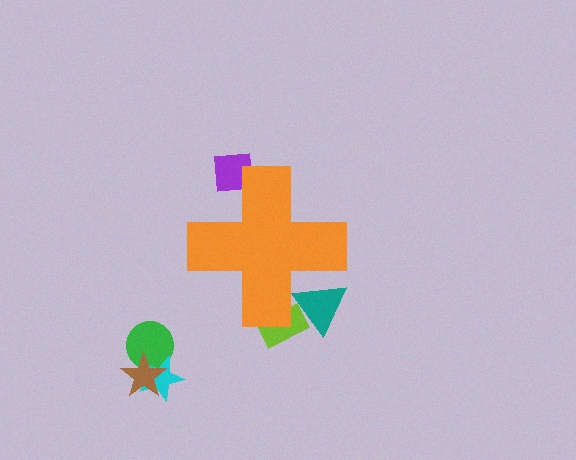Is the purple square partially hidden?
Yes, the purple square is partially hidden behind the orange cross.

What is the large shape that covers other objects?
An orange cross.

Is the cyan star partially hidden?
No, the cyan star is fully visible.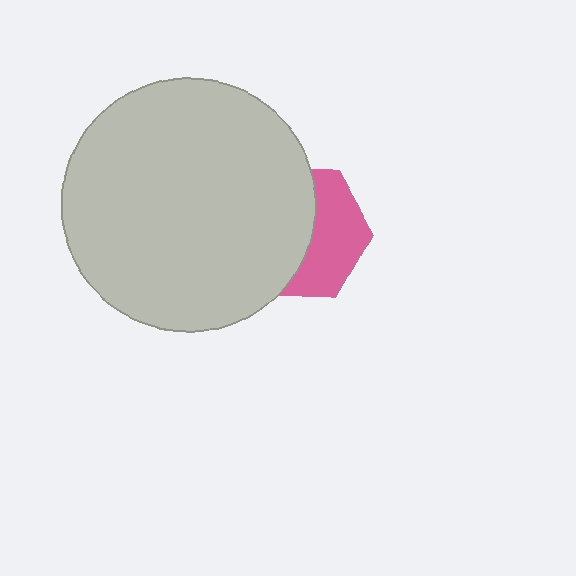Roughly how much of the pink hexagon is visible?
A small part of it is visible (roughly 44%).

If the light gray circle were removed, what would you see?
You would see the complete pink hexagon.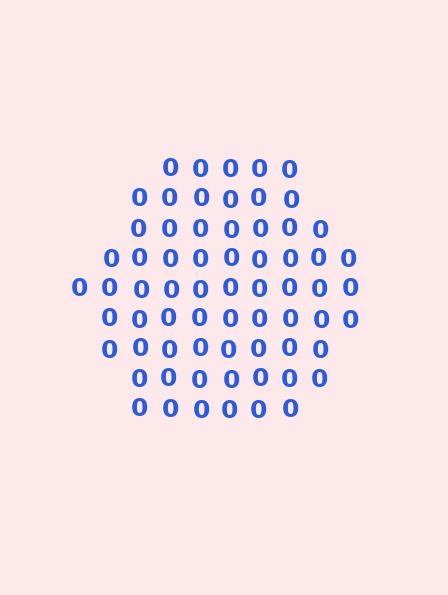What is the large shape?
The large shape is a hexagon.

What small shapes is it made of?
It is made of small digit 0's.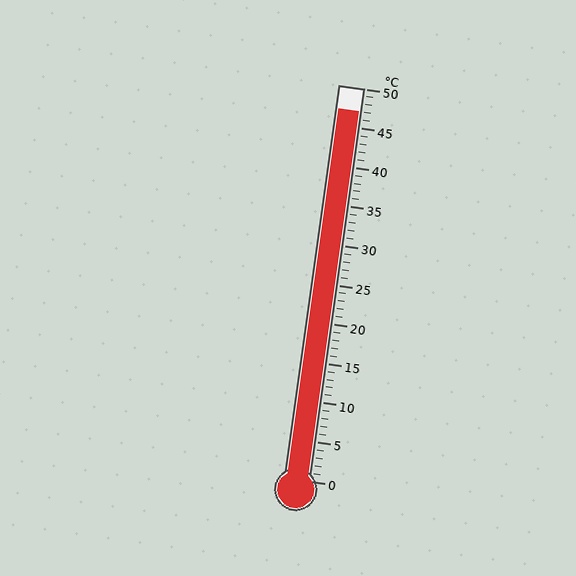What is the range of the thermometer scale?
The thermometer scale ranges from 0°C to 50°C.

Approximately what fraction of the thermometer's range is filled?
The thermometer is filled to approximately 95% of its range.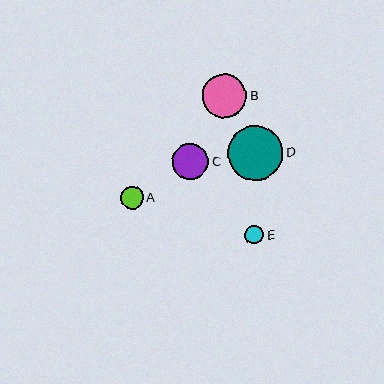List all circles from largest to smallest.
From largest to smallest: D, B, C, A, E.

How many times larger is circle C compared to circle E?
Circle C is approximately 1.9 times the size of circle E.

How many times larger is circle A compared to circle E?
Circle A is approximately 1.2 times the size of circle E.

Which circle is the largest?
Circle D is the largest with a size of approximately 55 pixels.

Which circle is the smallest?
Circle E is the smallest with a size of approximately 19 pixels.